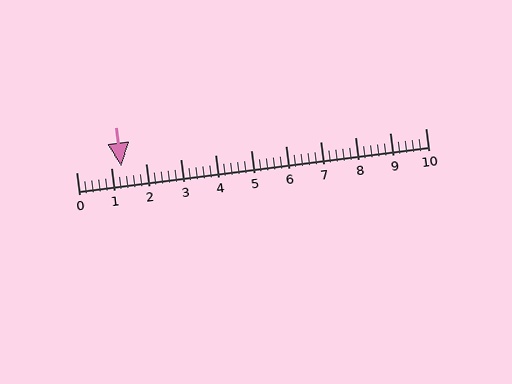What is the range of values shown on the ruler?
The ruler shows values from 0 to 10.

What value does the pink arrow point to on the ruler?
The pink arrow points to approximately 1.3.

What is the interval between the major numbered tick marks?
The major tick marks are spaced 1 units apart.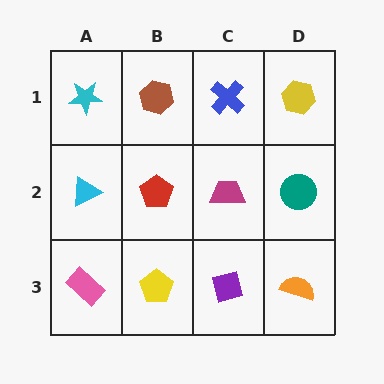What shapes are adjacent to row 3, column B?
A red pentagon (row 2, column B), a pink rectangle (row 3, column A), a purple diamond (row 3, column C).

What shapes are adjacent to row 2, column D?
A yellow hexagon (row 1, column D), an orange semicircle (row 3, column D), a magenta trapezoid (row 2, column C).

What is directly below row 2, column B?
A yellow pentagon.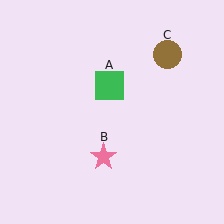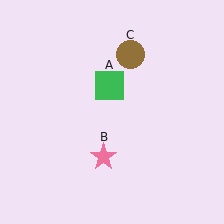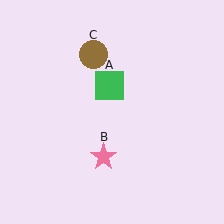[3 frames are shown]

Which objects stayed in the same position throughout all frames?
Green square (object A) and pink star (object B) remained stationary.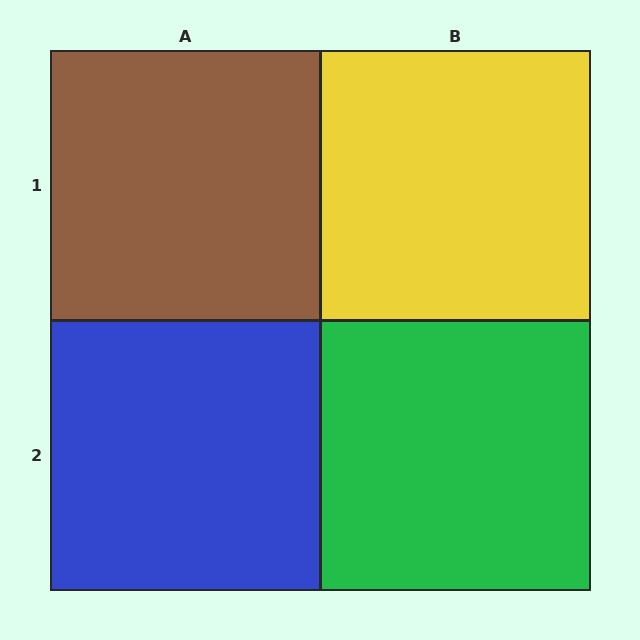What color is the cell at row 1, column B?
Yellow.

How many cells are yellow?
1 cell is yellow.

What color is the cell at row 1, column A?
Brown.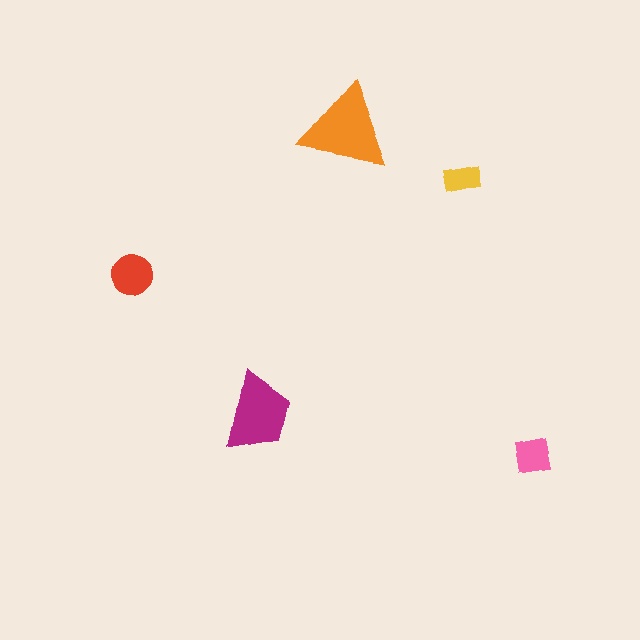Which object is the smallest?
The yellow rectangle.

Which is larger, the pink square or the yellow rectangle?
The pink square.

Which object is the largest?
The orange triangle.